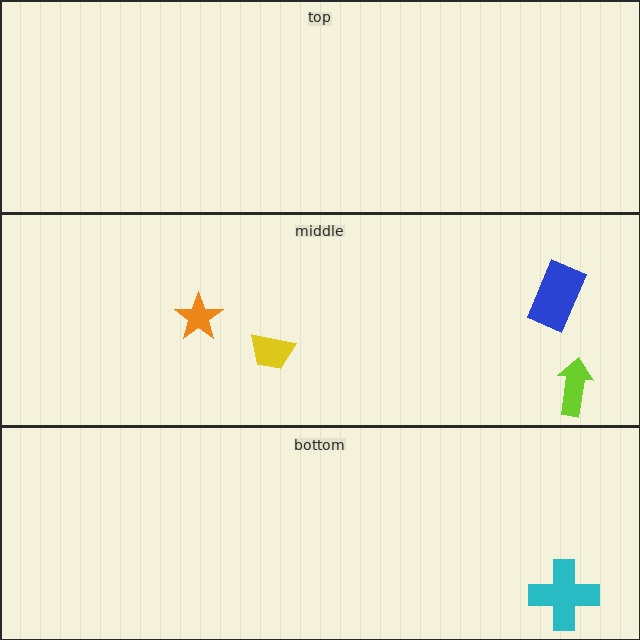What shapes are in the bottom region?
The cyan cross.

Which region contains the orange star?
The middle region.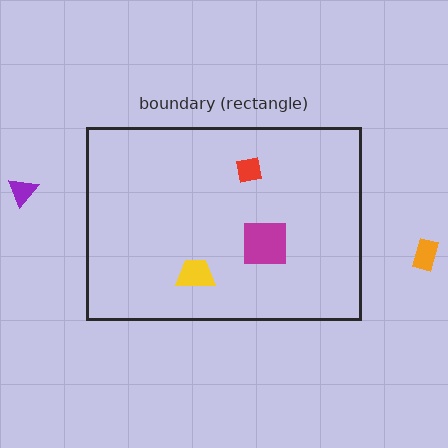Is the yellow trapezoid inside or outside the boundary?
Inside.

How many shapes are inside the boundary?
3 inside, 2 outside.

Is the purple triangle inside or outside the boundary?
Outside.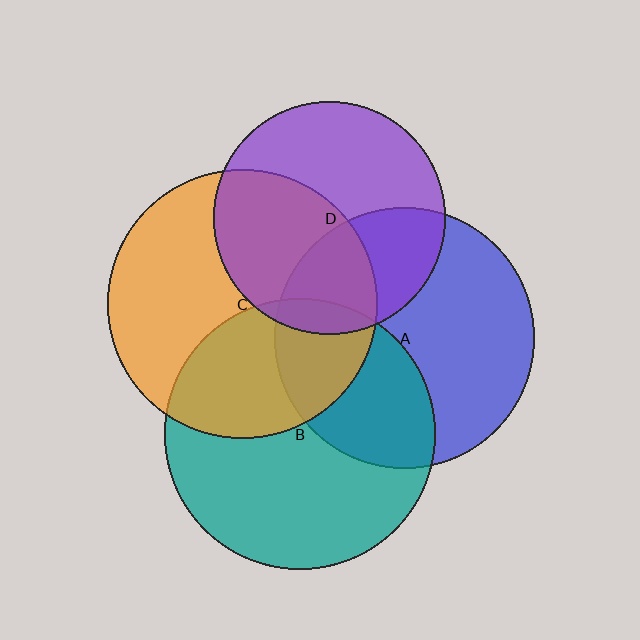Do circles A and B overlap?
Yes.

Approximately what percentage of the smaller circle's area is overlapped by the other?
Approximately 35%.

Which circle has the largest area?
Circle B (teal).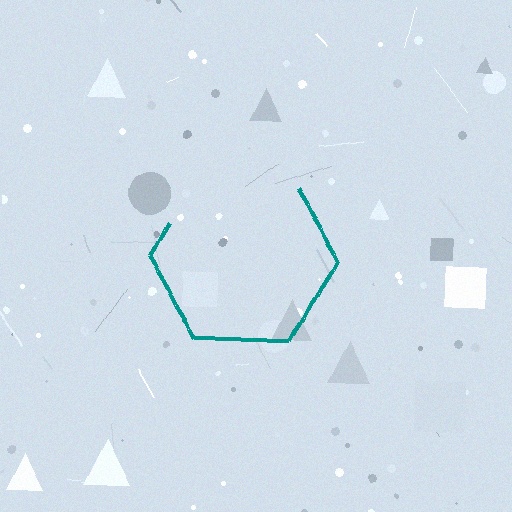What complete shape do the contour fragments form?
The contour fragments form a hexagon.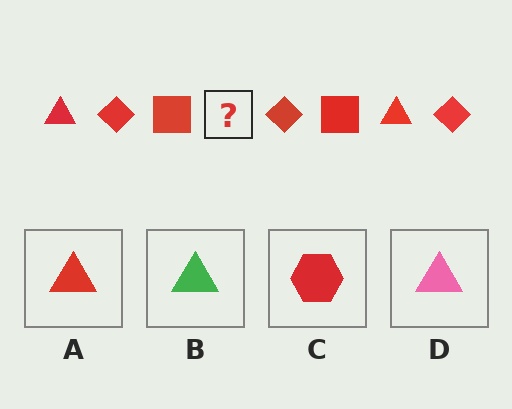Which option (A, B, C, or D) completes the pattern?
A.